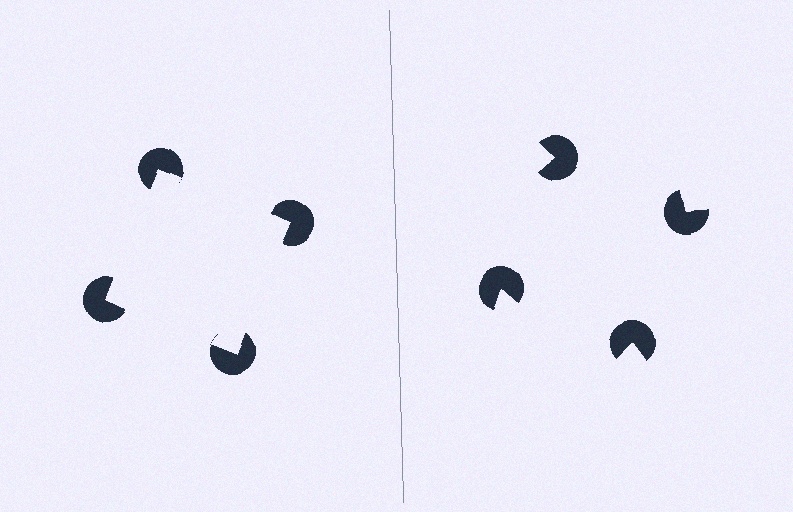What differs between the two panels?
The pac-man discs are positioned identically on both sides; only the wedge orientations differ. On the left they align to a square; on the right they are misaligned.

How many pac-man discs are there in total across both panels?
8 — 4 on each side.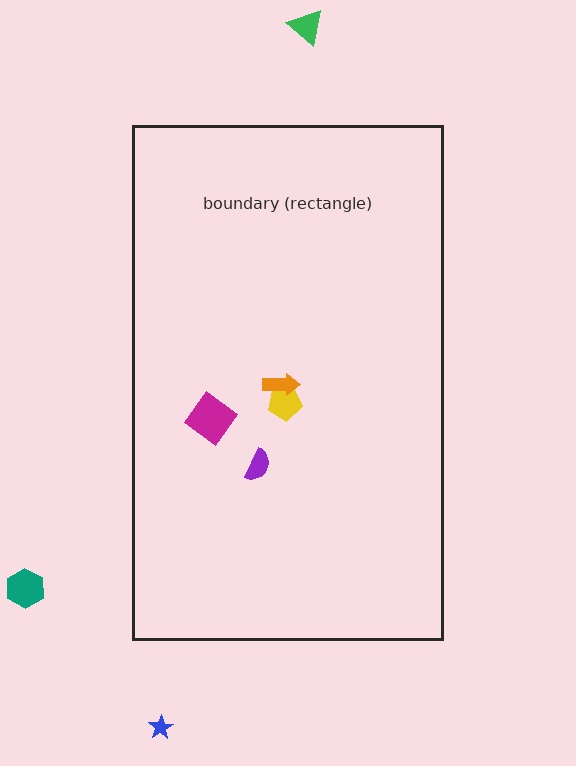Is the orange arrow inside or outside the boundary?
Inside.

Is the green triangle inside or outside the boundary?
Outside.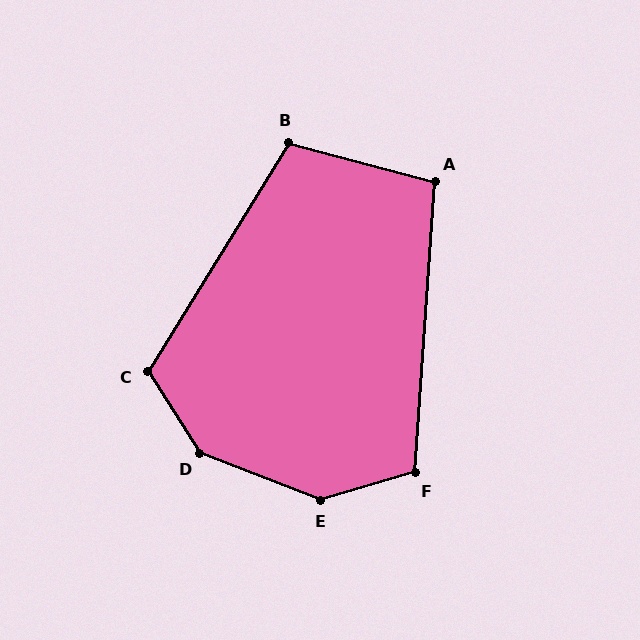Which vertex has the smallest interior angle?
A, at approximately 101 degrees.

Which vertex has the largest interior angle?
D, at approximately 143 degrees.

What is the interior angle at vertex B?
Approximately 107 degrees (obtuse).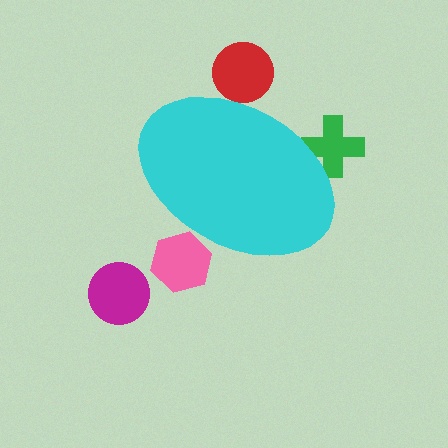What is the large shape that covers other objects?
A cyan ellipse.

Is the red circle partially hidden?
Yes, the red circle is partially hidden behind the cyan ellipse.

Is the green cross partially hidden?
Yes, the green cross is partially hidden behind the cyan ellipse.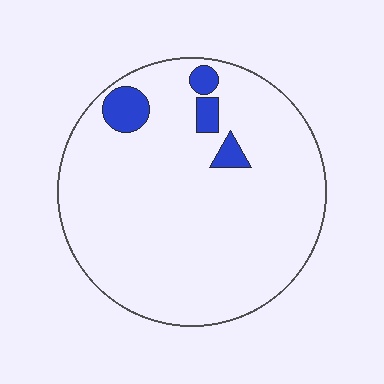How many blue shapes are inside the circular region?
4.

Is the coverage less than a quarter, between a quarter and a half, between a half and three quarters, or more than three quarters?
Less than a quarter.